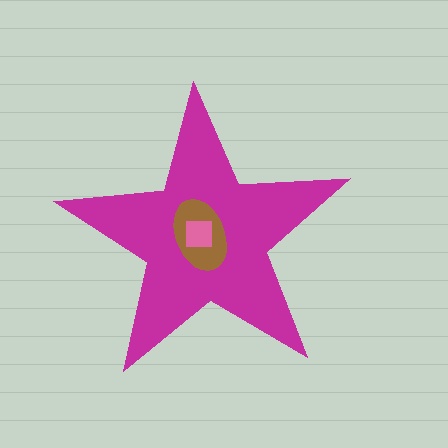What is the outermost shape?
The magenta star.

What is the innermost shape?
The pink square.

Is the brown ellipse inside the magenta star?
Yes.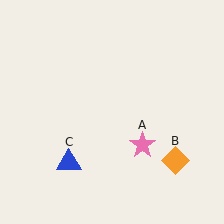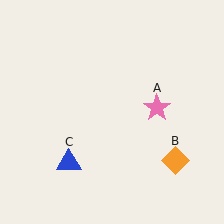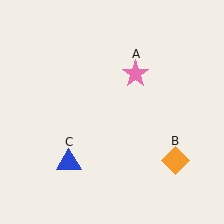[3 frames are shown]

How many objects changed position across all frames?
1 object changed position: pink star (object A).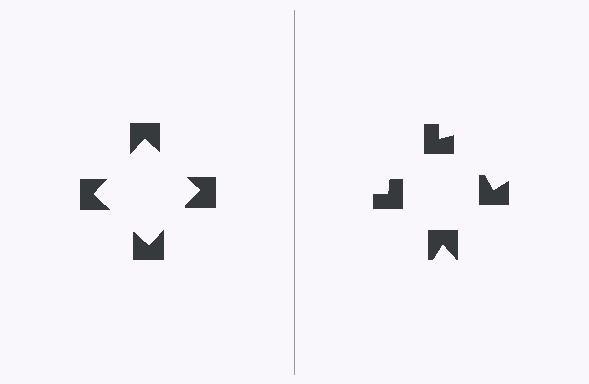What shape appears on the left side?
An illusory square.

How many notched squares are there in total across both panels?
8 — 4 on each side.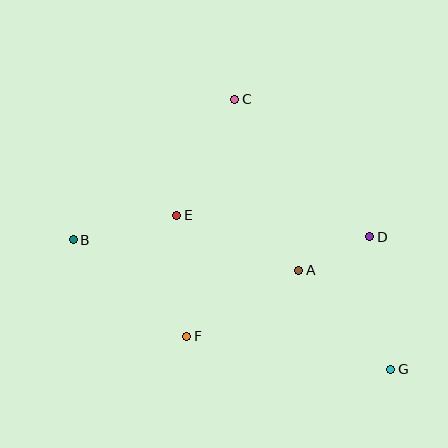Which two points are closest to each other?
Points A and D are closest to each other.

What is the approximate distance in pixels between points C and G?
The distance between C and G is approximately 312 pixels.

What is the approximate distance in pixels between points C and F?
The distance between C and F is approximately 242 pixels.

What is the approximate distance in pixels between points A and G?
The distance between A and G is approximately 135 pixels.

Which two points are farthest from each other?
Points B and G are farthest from each other.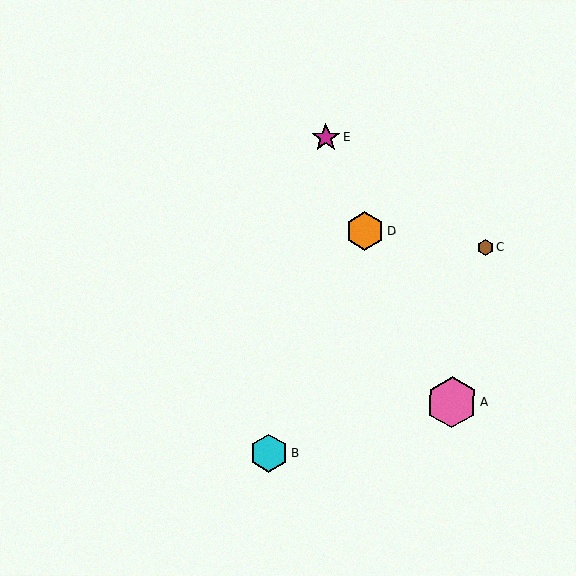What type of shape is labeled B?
Shape B is a cyan hexagon.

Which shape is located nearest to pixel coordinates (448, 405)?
The pink hexagon (labeled A) at (452, 402) is nearest to that location.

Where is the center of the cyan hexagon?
The center of the cyan hexagon is at (269, 453).